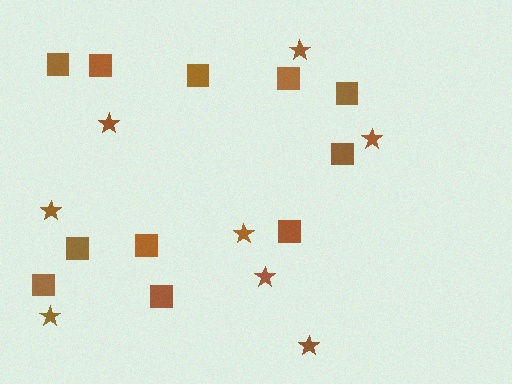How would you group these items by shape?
There are 2 groups: one group of squares (11) and one group of stars (8).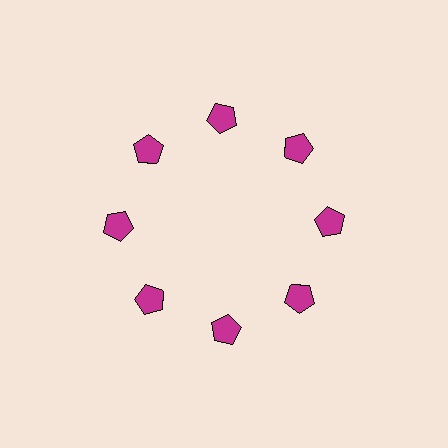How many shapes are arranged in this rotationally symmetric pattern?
There are 8 shapes, arranged in 8 groups of 1.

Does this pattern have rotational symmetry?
Yes, this pattern has 8-fold rotational symmetry. It looks the same after rotating 45 degrees around the center.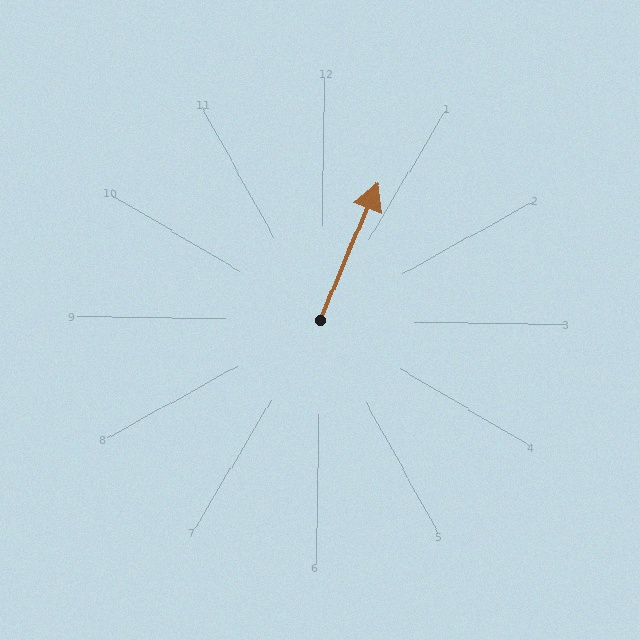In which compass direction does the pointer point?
North.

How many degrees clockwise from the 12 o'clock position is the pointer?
Approximately 22 degrees.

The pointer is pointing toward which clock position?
Roughly 1 o'clock.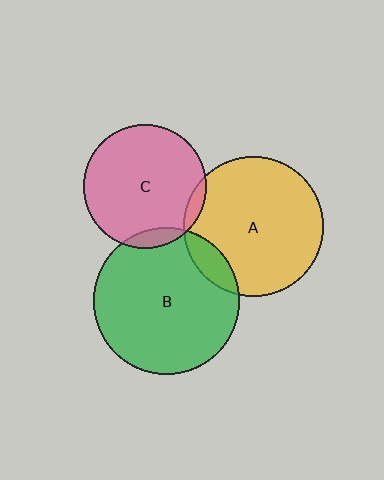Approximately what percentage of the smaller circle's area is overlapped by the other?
Approximately 5%.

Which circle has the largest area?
Circle B (green).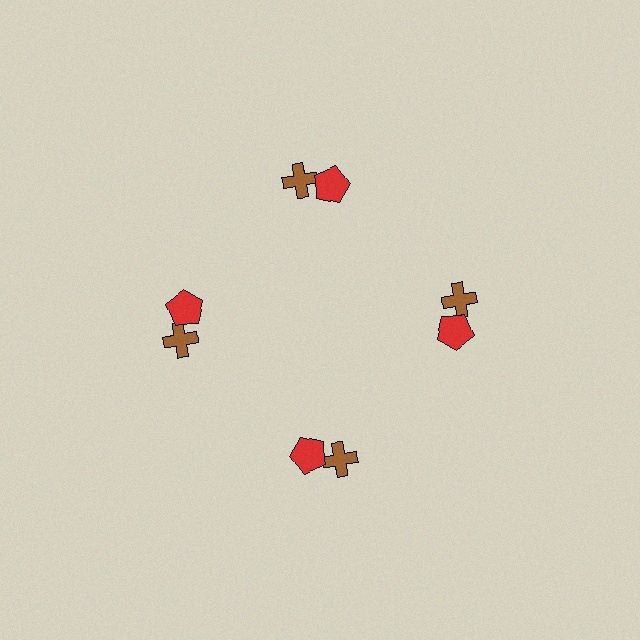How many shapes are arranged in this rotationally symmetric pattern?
There are 8 shapes, arranged in 4 groups of 2.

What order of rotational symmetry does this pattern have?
This pattern has 4-fold rotational symmetry.